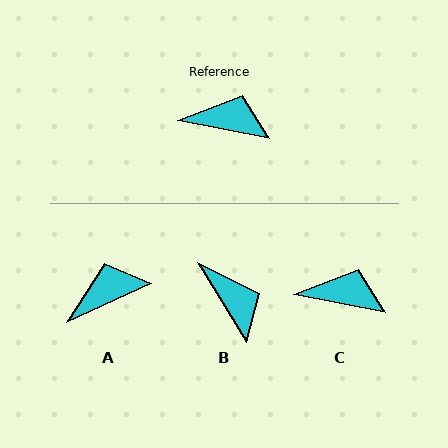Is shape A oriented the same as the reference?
No, it is off by about 36 degrees.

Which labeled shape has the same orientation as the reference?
C.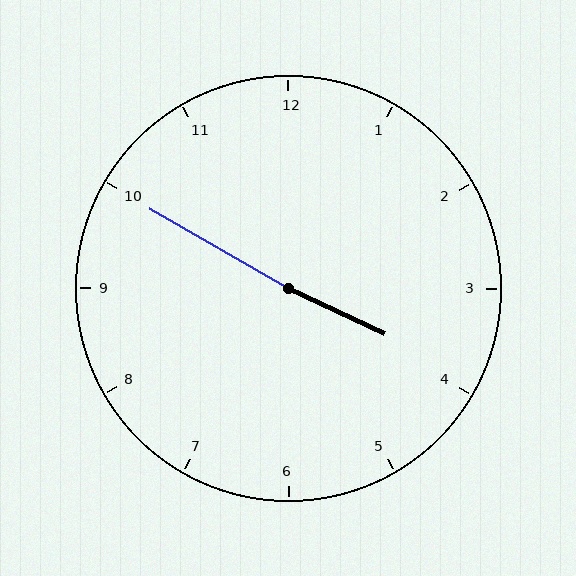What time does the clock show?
3:50.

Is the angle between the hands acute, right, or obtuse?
It is obtuse.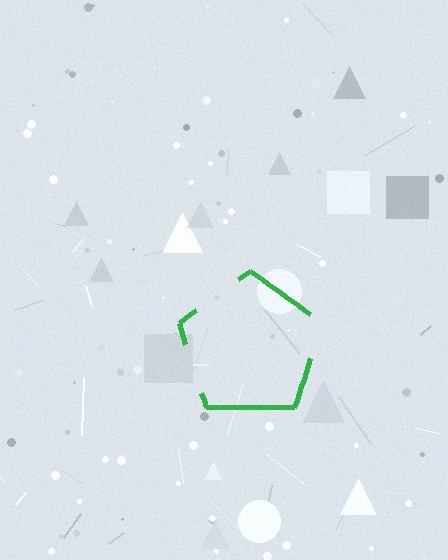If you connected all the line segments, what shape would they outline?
They would outline a pentagon.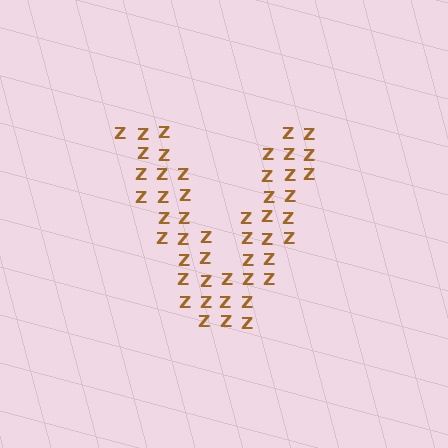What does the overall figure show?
The overall figure shows the letter V.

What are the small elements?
The small elements are letter Z's.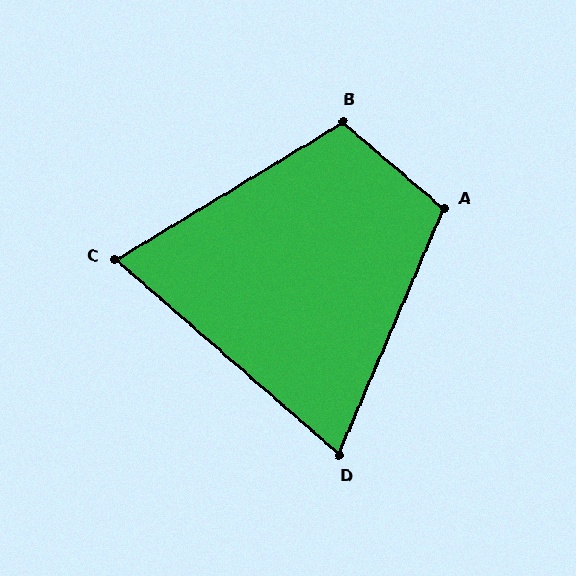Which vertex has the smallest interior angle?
D, at approximately 72 degrees.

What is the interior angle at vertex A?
Approximately 108 degrees (obtuse).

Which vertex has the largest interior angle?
B, at approximately 108 degrees.